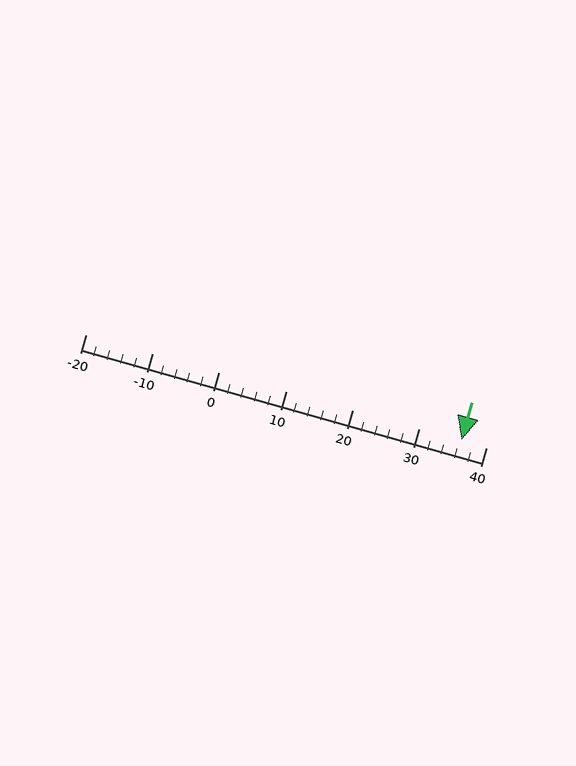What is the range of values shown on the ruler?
The ruler shows values from -20 to 40.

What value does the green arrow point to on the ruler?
The green arrow points to approximately 36.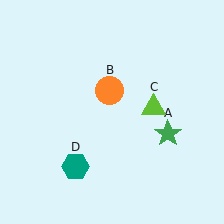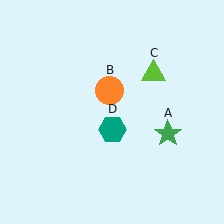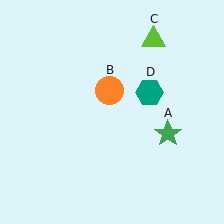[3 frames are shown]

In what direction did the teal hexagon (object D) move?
The teal hexagon (object D) moved up and to the right.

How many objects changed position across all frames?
2 objects changed position: lime triangle (object C), teal hexagon (object D).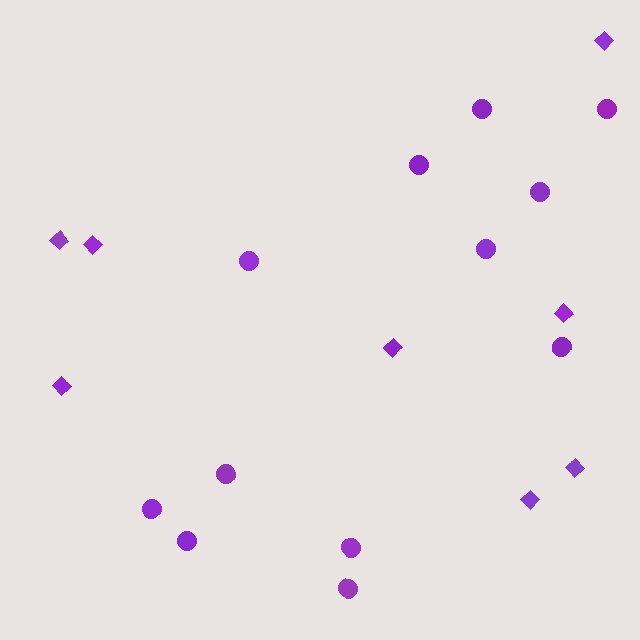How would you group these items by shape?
There are 2 groups: one group of diamonds (8) and one group of circles (12).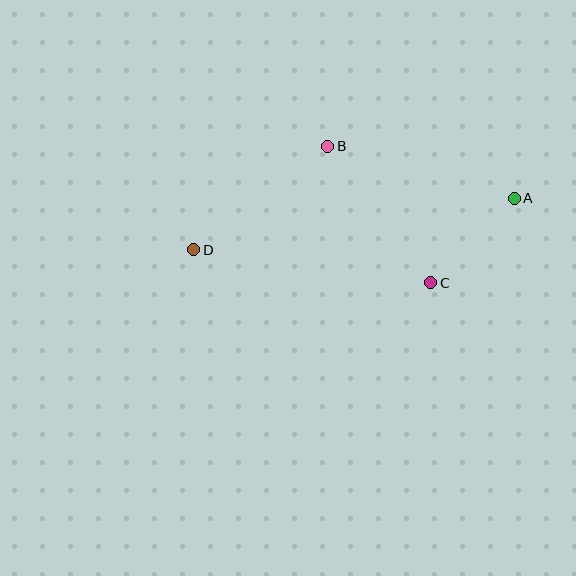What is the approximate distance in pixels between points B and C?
The distance between B and C is approximately 171 pixels.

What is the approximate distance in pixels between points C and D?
The distance between C and D is approximately 239 pixels.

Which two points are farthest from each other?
Points A and D are farthest from each other.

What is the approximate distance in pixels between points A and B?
The distance between A and B is approximately 194 pixels.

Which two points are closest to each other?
Points A and C are closest to each other.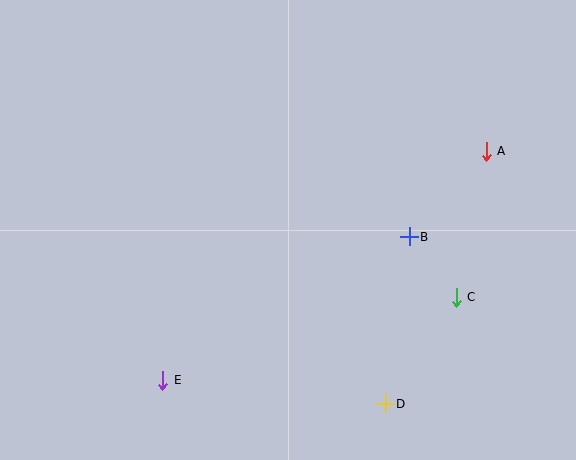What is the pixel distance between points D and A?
The distance between D and A is 272 pixels.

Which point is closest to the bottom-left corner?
Point E is closest to the bottom-left corner.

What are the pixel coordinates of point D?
Point D is at (385, 404).